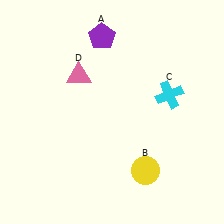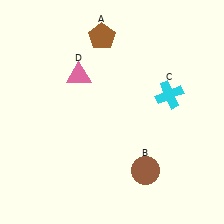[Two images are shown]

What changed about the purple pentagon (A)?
In Image 1, A is purple. In Image 2, it changed to brown.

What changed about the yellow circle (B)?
In Image 1, B is yellow. In Image 2, it changed to brown.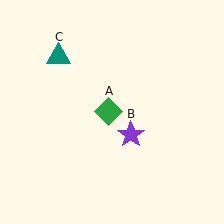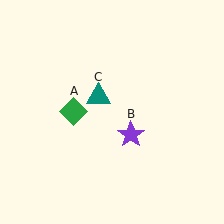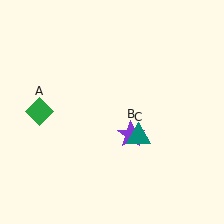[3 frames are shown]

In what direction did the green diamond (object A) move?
The green diamond (object A) moved left.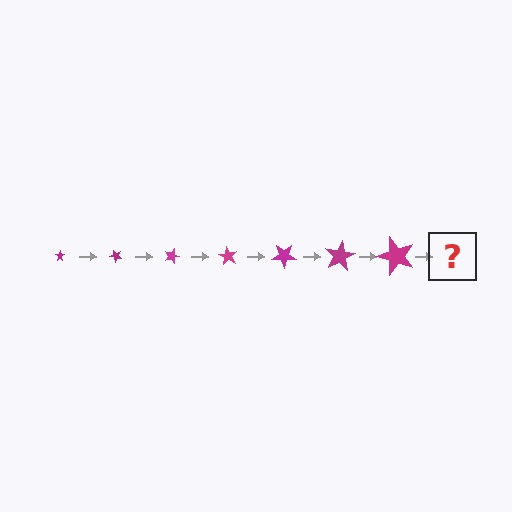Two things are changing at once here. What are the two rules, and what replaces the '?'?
The two rules are that the star grows larger each step and it rotates 45 degrees each step. The '?' should be a star, larger than the previous one and rotated 315 degrees from the start.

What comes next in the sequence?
The next element should be a star, larger than the previous one and rotated 315 degrees from the start.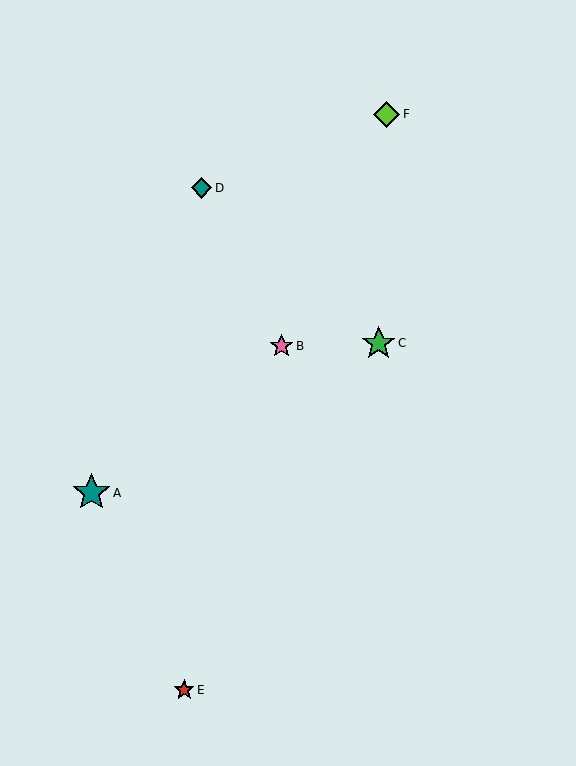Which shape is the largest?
The teal star (labeled A) is the largest.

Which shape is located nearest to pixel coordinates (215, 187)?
The teal diamond (labeled D) at (202, 188) is nearest to that location.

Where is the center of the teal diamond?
The center of the teal diamond is at (202, 188).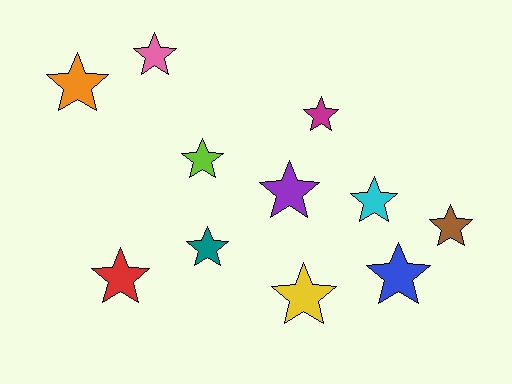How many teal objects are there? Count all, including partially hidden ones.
There is 1 teal object.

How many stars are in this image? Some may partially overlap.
There are 11 stars.